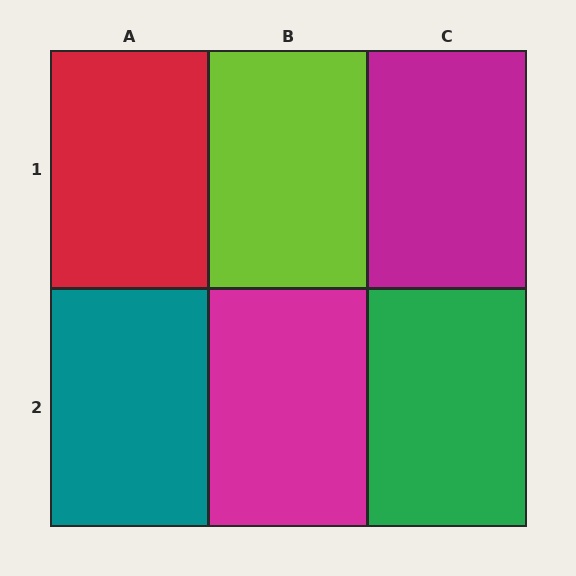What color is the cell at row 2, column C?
Green.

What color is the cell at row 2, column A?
Teal.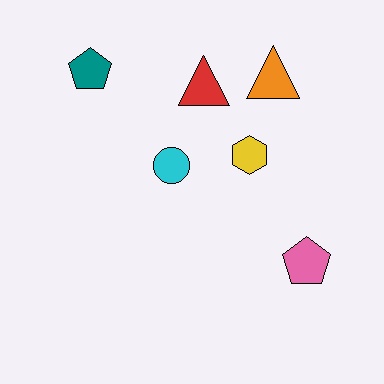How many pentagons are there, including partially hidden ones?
There are 2 pentagons.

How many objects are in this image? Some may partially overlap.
There are 6 objects.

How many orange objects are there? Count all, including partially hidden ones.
There is 1 orange object.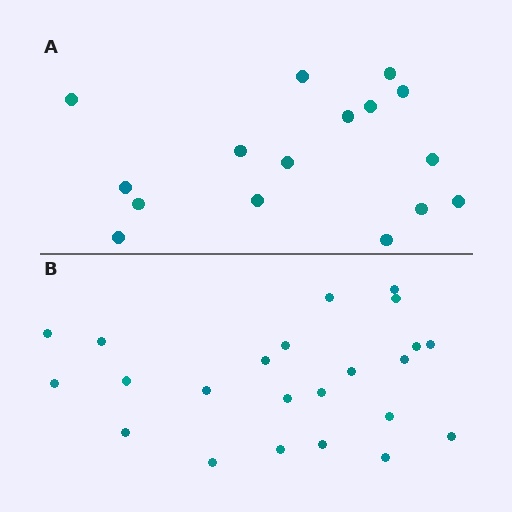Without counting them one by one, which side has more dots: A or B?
Region B (the bottom region) has more dots.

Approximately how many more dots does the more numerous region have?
Region B has roughly 8 or so more dots than region A.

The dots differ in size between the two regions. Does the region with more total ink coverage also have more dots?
No. Region A has more total ink coverage because its dots are larger, but region B actually contains more individual dots. Total area can be misleading — the number of items is what matters here.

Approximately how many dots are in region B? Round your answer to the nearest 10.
About 20 dots. (The exact count is 23, which rounds to 20.)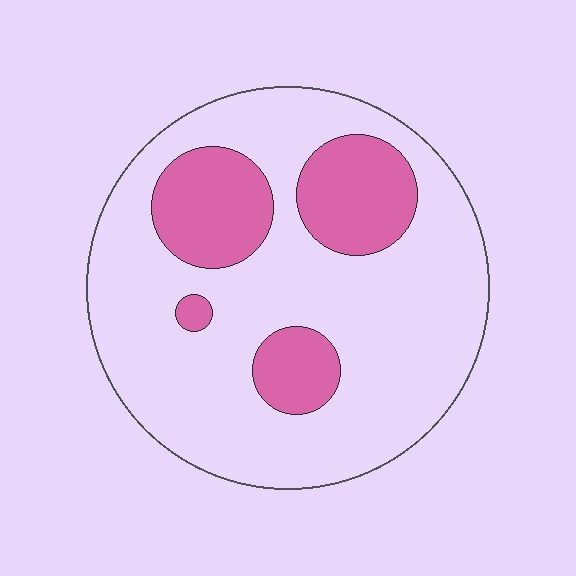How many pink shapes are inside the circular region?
4.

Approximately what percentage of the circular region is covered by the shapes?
Approximately 25%.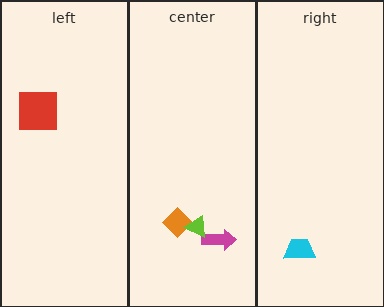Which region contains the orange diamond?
The center region.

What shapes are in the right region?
The cyan trapezoid.